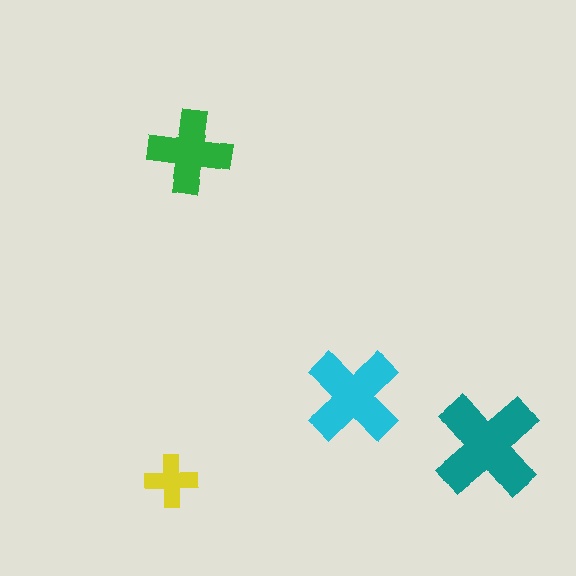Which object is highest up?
The green cross is topmost.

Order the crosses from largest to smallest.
the teal one, the cyan one, the green one, the yellow one.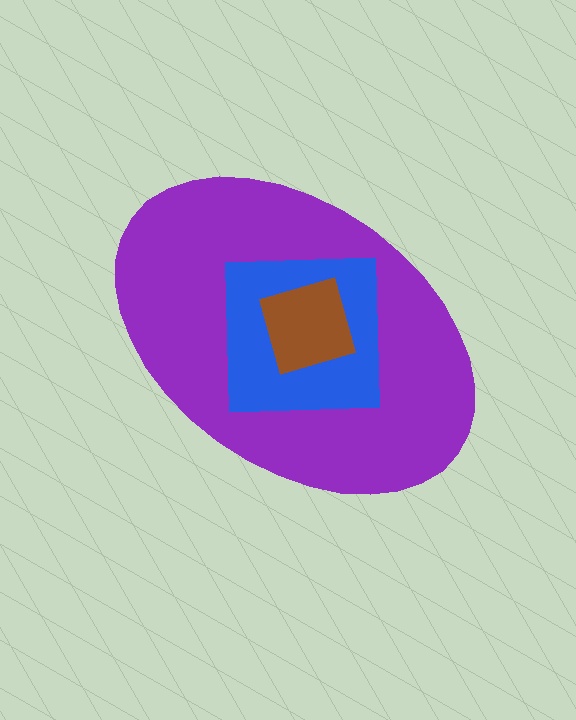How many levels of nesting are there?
3.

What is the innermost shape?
The brown diamond.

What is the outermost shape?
The purple ellipse.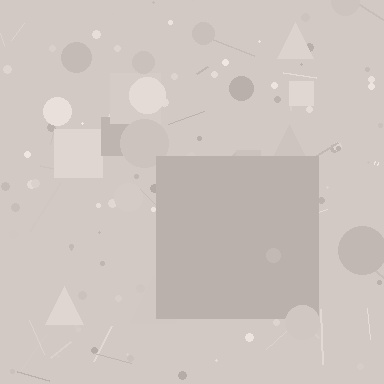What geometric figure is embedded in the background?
A square is embedded in the background.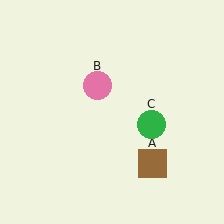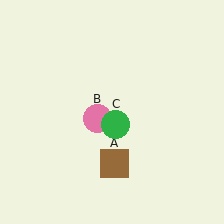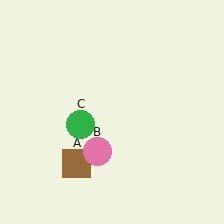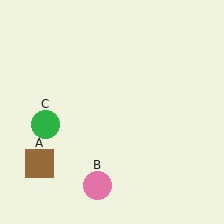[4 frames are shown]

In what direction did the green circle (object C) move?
The green circle (object C) moved left.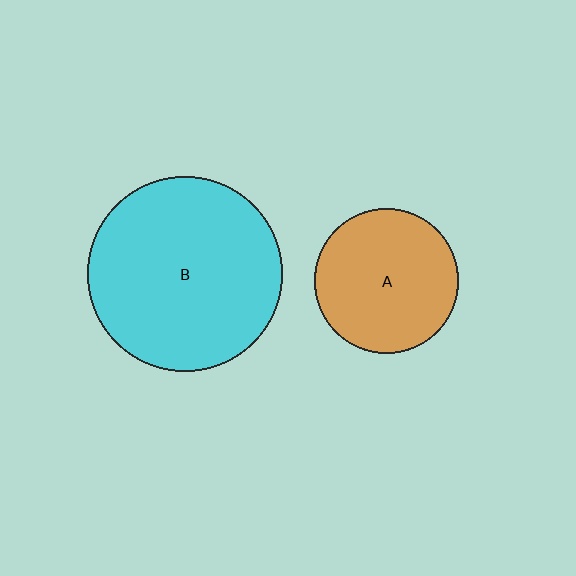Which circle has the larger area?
Circle B (cyan).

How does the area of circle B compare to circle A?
Approximately 1.8 times.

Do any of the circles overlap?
No, none of the circles overlap.